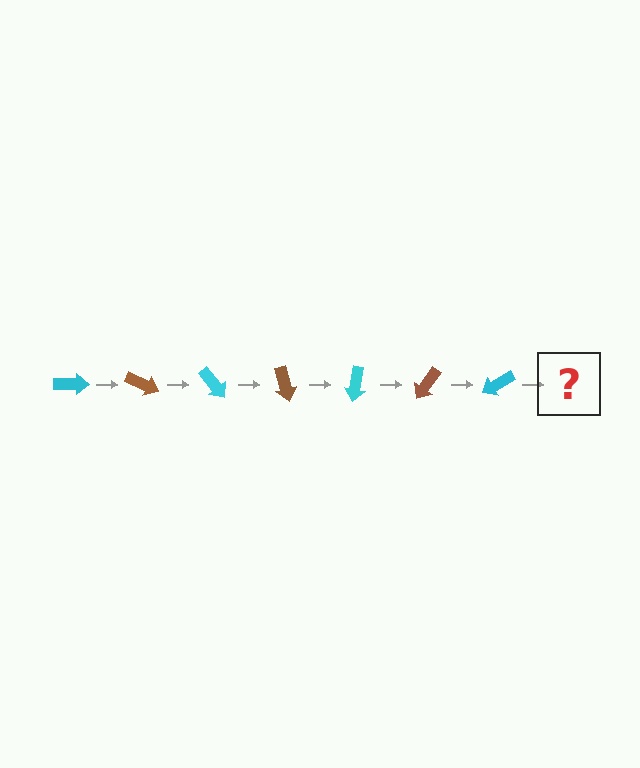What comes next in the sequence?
The next element should be a brown arrow, rotated 175 degrees from the start.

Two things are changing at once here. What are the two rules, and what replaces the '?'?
The two rules are that it rotates 25 degrees each step and the color cycles through cyan and brown. The '?' should be a brown arrow, rotated 175 degrees from the start.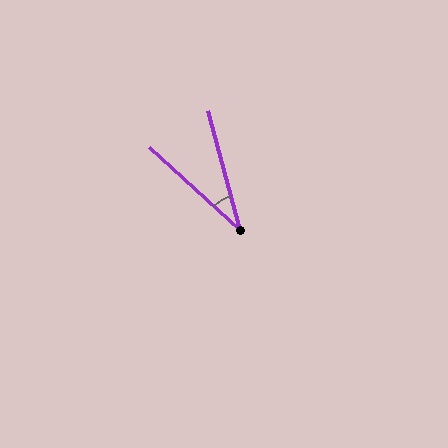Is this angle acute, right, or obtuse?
It is acute.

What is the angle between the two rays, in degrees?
Approximately 33 degrees.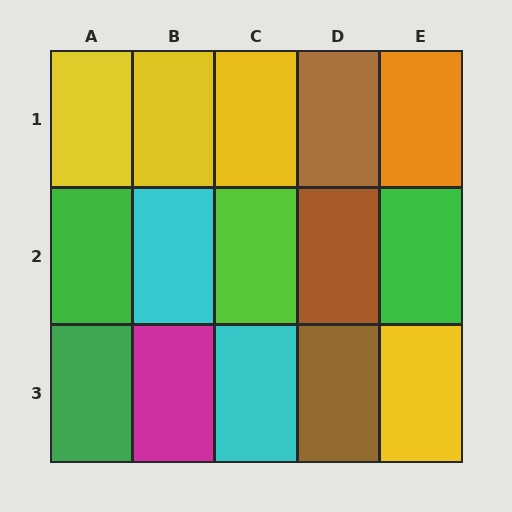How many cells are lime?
1 cell is lime.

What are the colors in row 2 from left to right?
Green, cyan, lime, brown, green.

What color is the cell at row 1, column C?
Yellow.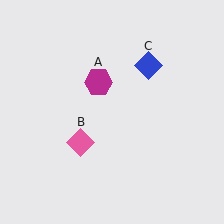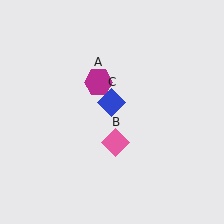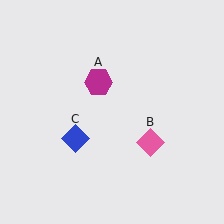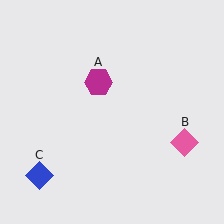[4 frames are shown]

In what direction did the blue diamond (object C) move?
The blue diamond (object C) moved down and to the left.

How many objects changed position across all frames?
2 objects changed position: pink diamond (object B), blue diamond (object C).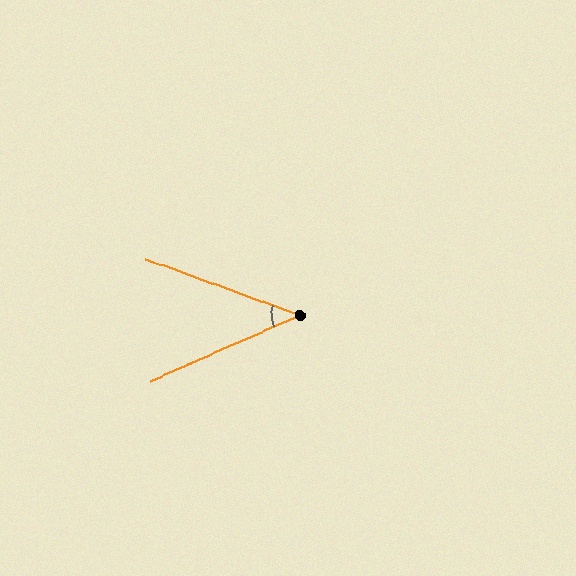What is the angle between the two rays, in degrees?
Approximately 44 degrees.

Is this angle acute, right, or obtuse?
It is acute.